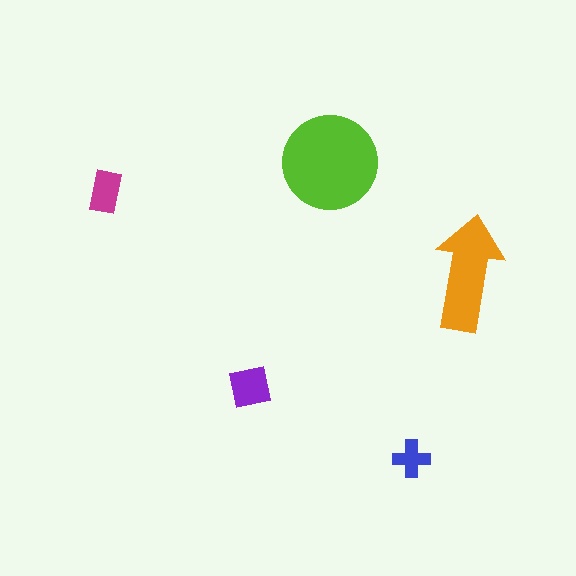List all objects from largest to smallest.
The lime circle, the orange arrow, the purple square, the magenta rectangle, the blue cross.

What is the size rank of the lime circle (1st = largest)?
1st.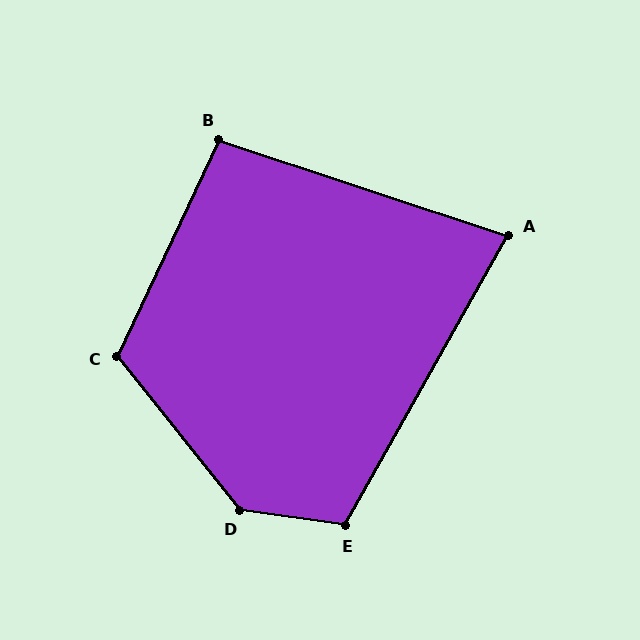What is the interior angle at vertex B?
Approximately 97 degrees (obtuse).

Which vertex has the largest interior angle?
D, at approximately 137 degrees.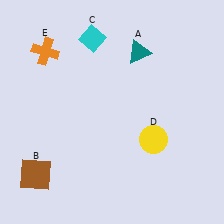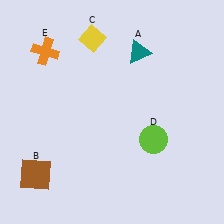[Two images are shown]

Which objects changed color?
C changed from cyan to yellow. D changed from yellow to lime.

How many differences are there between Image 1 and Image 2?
There are 2 differences between the two images.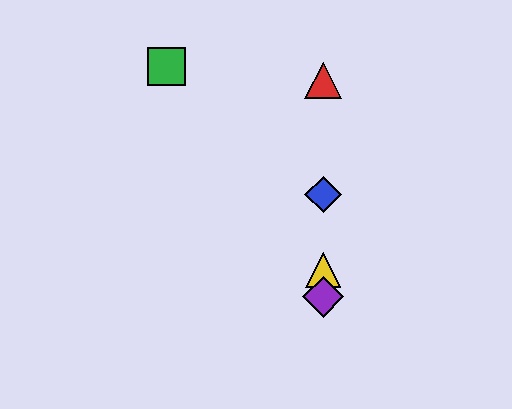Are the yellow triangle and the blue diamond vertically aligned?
Yes, both are at x≈323.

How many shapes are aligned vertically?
4 shapes (the red triangle, the blue diamond, the yellow triangle, the purple diamond) are aligned vertically.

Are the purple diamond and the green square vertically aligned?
No, the purple diamond is at x≈323 and the green square is at x≈166.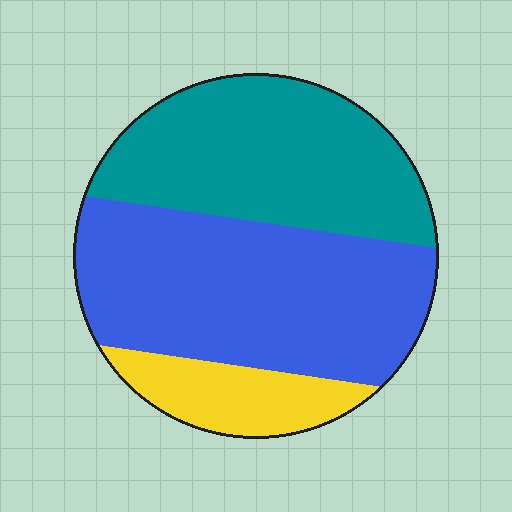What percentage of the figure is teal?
Teal covers 38% of the figure.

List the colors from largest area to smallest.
From largest to smallest: blue, teal, yellow.